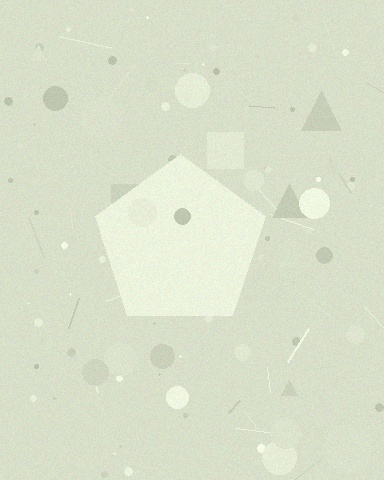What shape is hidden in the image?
A pentagon is hidden in the image.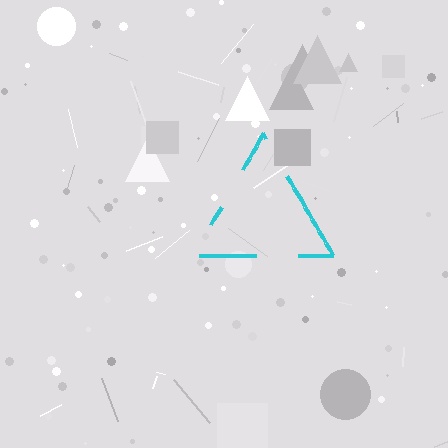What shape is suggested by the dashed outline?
The dashed outline suggests a triangle.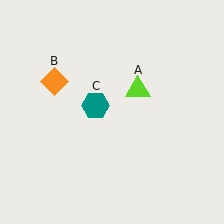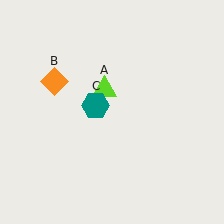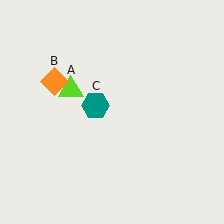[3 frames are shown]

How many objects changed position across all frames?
1 object changed position: lime triangle (object A).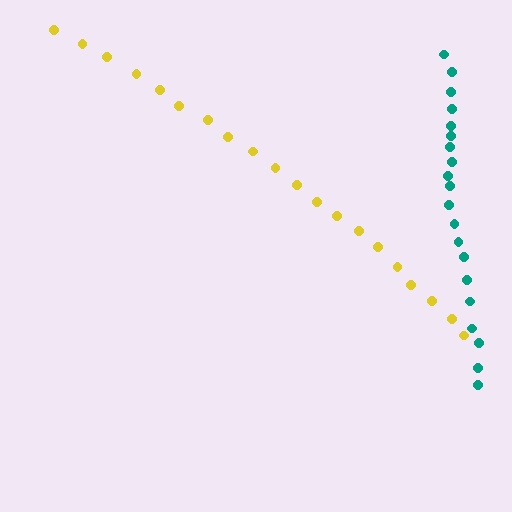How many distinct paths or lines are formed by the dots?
There are 2 distinct paths.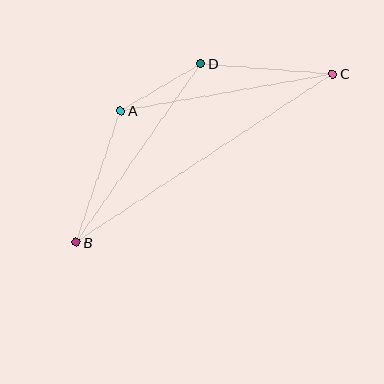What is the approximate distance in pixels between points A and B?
The distance between A and B is approximately 139 pixels.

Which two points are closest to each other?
Points A and D are closest to each other.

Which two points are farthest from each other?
Points B and C are farthest from each other.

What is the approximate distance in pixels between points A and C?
The distance between A and C is approximately 215 pixels.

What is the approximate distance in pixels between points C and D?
The distance between C and D is approximately 132 pixels.